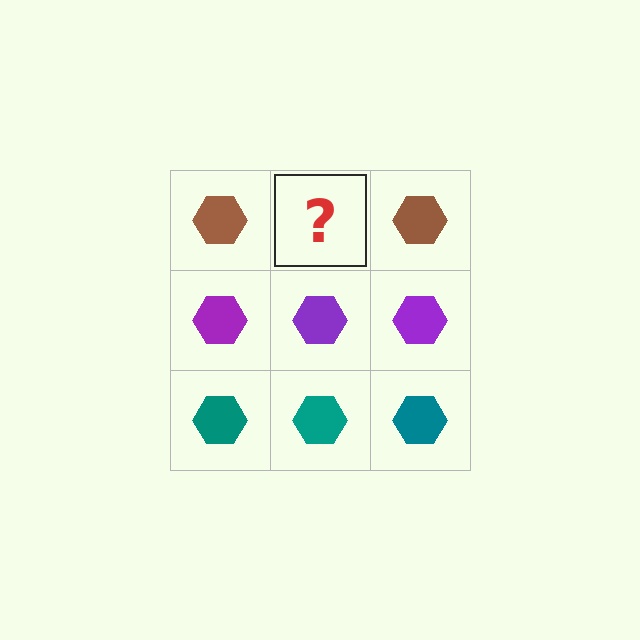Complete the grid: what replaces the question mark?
The question mark should be replaced with a brown hexagon.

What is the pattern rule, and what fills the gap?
The rule is that each row has a consistent color. The gap should be filled with a brown hexagon.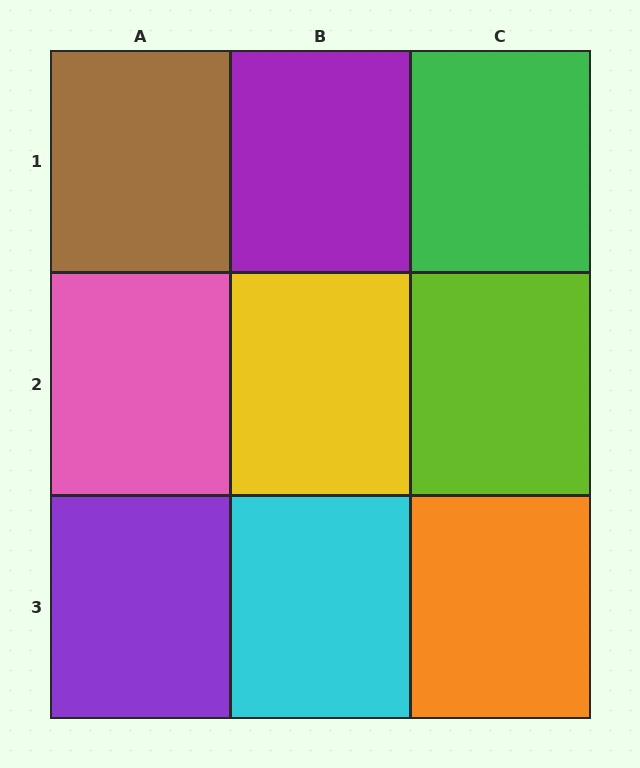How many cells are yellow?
1 cell is yellow.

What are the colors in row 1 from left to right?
Brown, purple, green.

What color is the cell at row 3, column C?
Orange.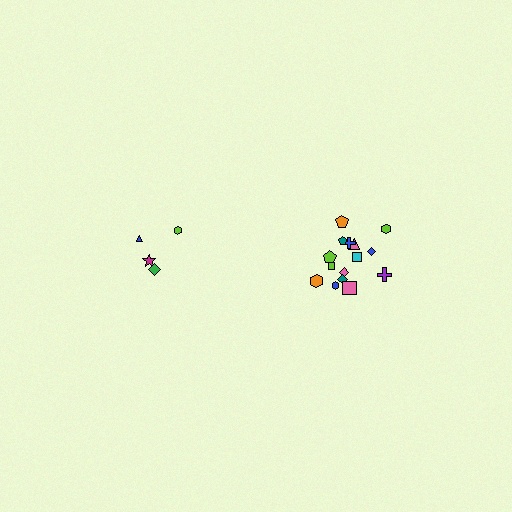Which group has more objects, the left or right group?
The right group.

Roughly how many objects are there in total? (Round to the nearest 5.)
Roughly 20 objects in total.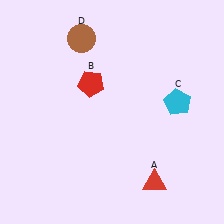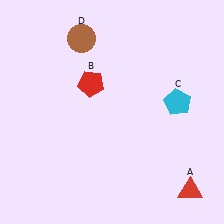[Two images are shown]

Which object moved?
The red triangle (A) moved right.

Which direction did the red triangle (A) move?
The red triangle (A) moved right.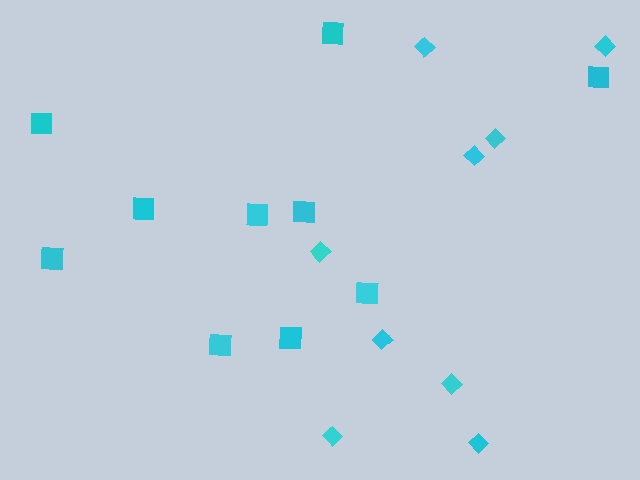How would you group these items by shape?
There are 2 groups: one group of diamonds (9) and one group of squares (10).